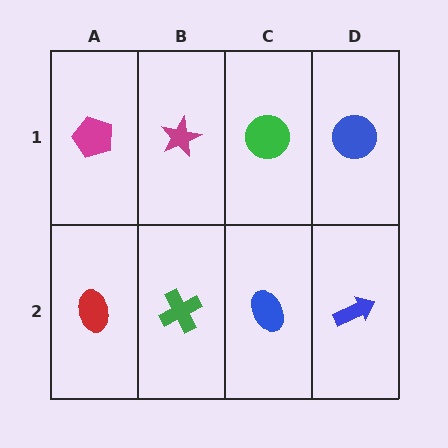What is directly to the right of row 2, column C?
A blue arrow.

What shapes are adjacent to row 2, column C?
A green circle (row 1, column C), a green cross (row 2, column B), a blue arrow (row 2, column D).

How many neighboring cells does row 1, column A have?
2.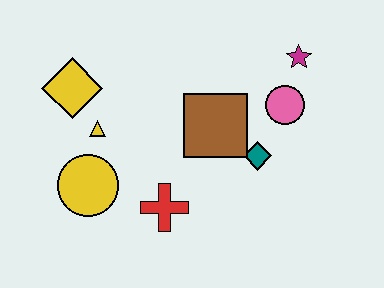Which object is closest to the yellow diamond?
The yellow triangle is closest to the yellow diamond.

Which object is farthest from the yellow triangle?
The magenta star is farthest from the yellow triangle.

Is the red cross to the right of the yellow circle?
Yes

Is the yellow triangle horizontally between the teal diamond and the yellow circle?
Yes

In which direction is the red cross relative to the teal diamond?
The red cross is to the left of the teal diamond.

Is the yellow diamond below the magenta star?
Yes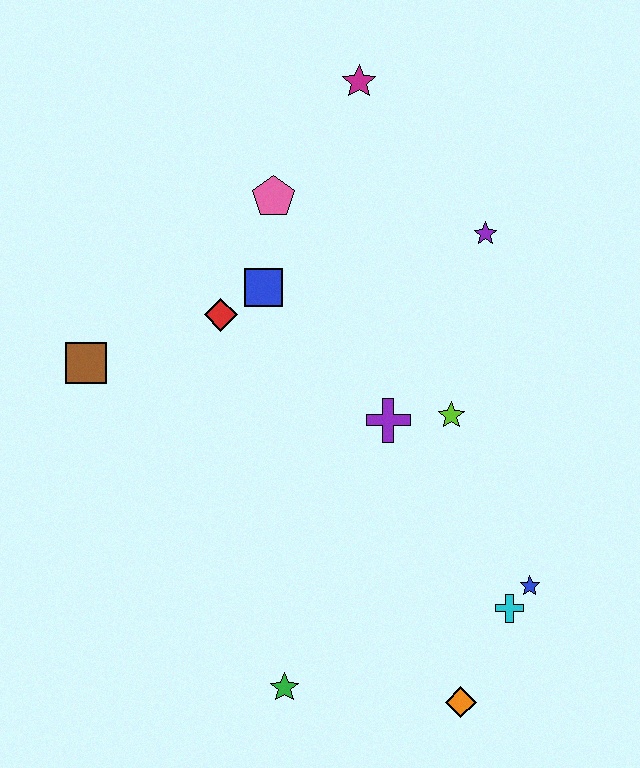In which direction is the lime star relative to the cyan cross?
The lime star is above the cyan cross.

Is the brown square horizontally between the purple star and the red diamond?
No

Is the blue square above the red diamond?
Yes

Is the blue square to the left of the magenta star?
Yes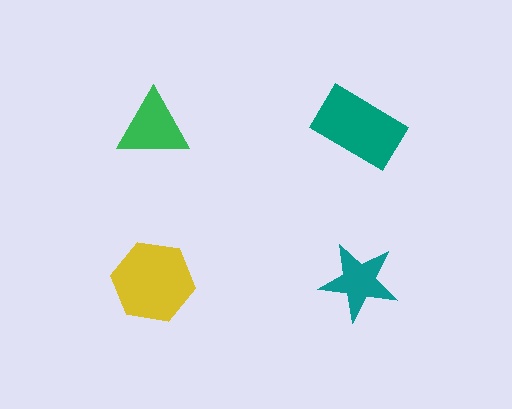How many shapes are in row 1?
2 shapes.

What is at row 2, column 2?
A teal star.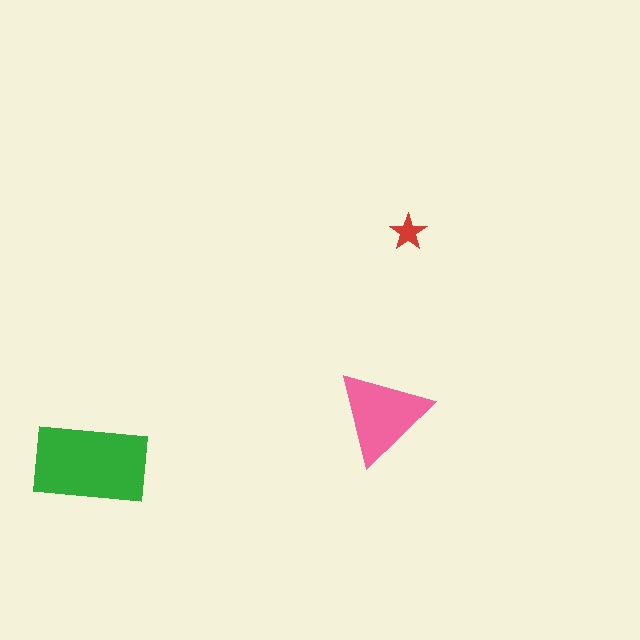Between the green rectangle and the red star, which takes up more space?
The green rectangle.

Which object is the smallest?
The red star.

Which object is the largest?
The green rectangle.